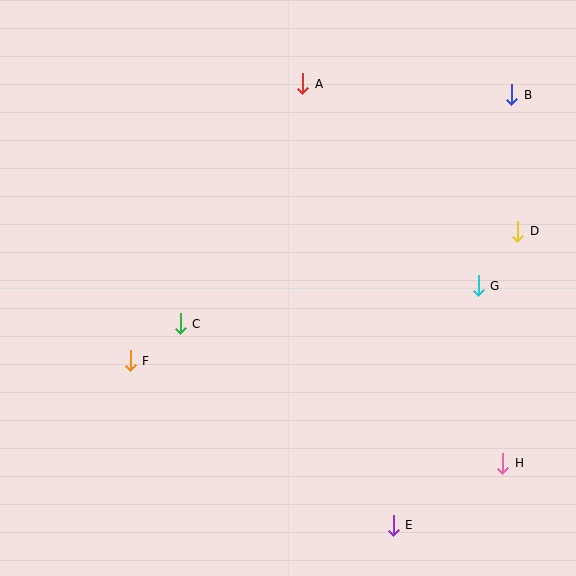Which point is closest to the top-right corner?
Point B is closest to the top-right corner.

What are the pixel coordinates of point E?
Point E is at (393, 525).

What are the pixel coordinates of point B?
Point B is at (512, 95).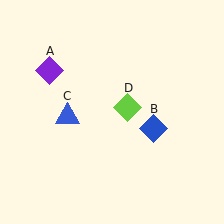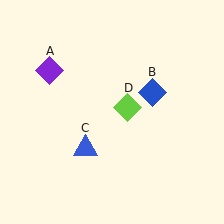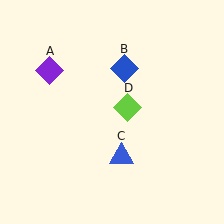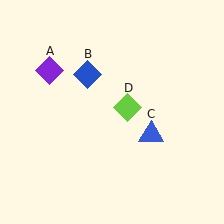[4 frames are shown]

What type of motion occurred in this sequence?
The blue diamond (object B), blue triangle (object C) rotated counterclockwise around the center of the scene.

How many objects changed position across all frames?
2 objects changed position: blue diamond (object B), blue triangle (object C).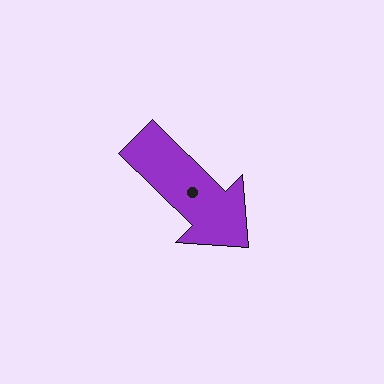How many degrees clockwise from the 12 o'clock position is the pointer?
Approximately 135 degrees.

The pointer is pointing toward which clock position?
Roughly 4 o'clock.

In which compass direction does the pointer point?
Southeast.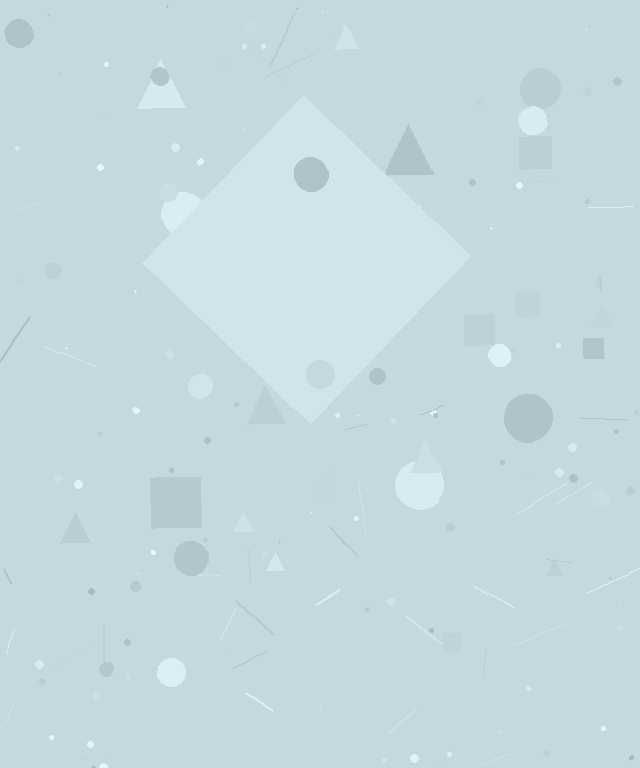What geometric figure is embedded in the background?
A diamond is embedded in the background.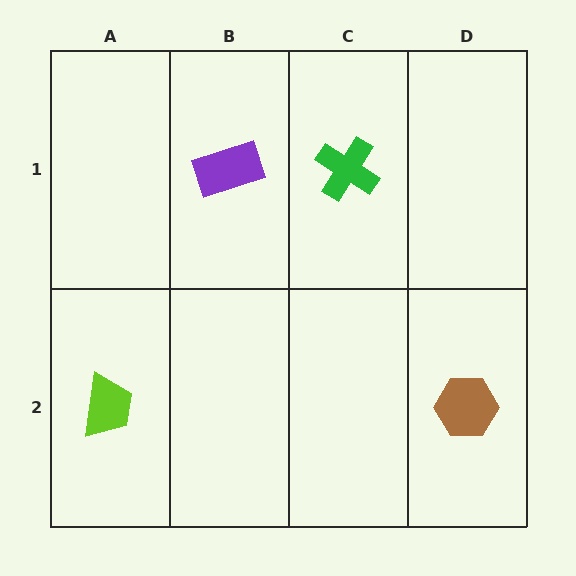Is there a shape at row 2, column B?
No, that cell is empty.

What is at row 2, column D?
A brown hexagon.